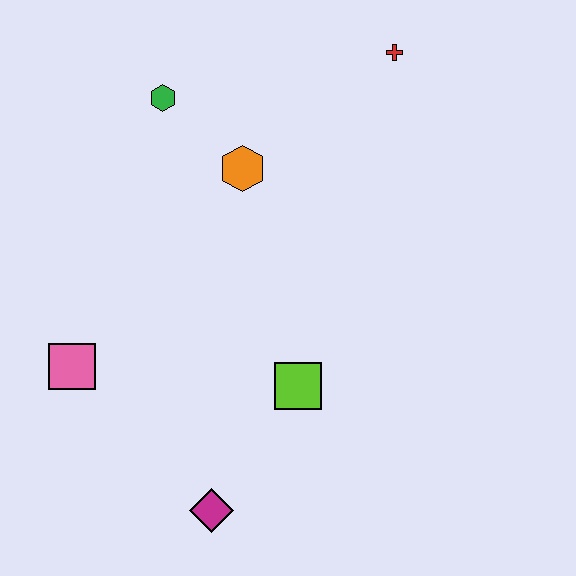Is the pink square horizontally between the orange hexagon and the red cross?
No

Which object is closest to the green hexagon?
The orange hexagon is closest to the green hexagon.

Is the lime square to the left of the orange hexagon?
No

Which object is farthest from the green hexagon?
The magenta diamond is farthest from the green hexagon.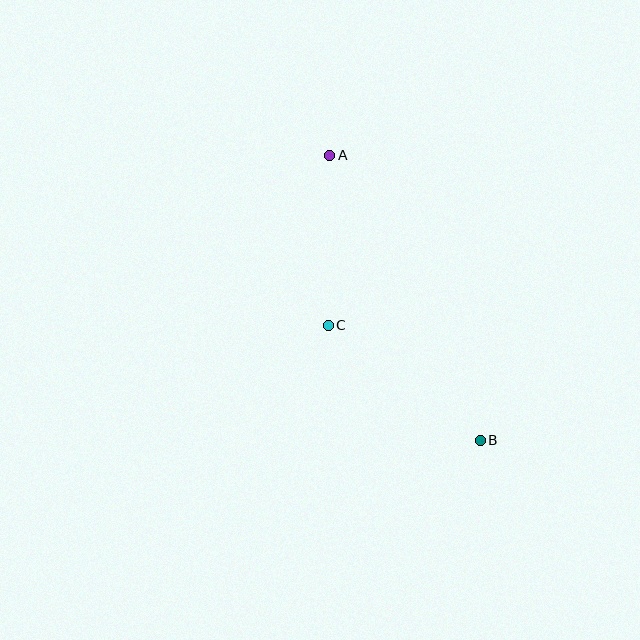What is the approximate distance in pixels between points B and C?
The distance between B and C is approximately 190 pixels.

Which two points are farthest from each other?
Points A and B are farthest from each other.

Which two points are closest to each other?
Points A and C are closest to each other.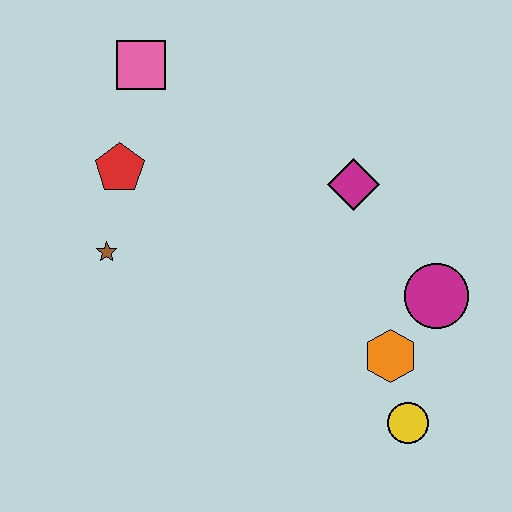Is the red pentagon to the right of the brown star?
Yes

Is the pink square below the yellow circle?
No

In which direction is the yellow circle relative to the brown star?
The yellow circle is to the right of the brown star.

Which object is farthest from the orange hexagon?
The pink square is farthest from the orange hexagon.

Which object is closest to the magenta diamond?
The magenta circle is closest to the magenta diamond.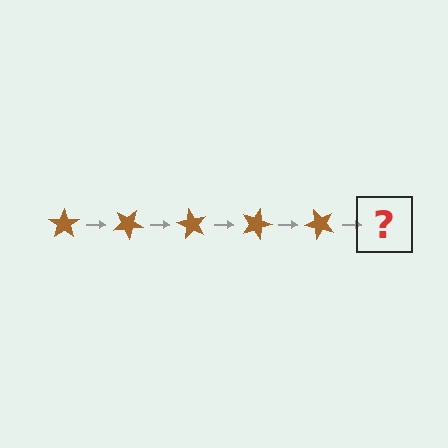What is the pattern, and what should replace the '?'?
The pattern is that the star rotates 30 degrees each step. The '?' should be a brown star rotated 150 degrees.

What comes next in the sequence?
The next element should be a brown star rotated 150 degrees.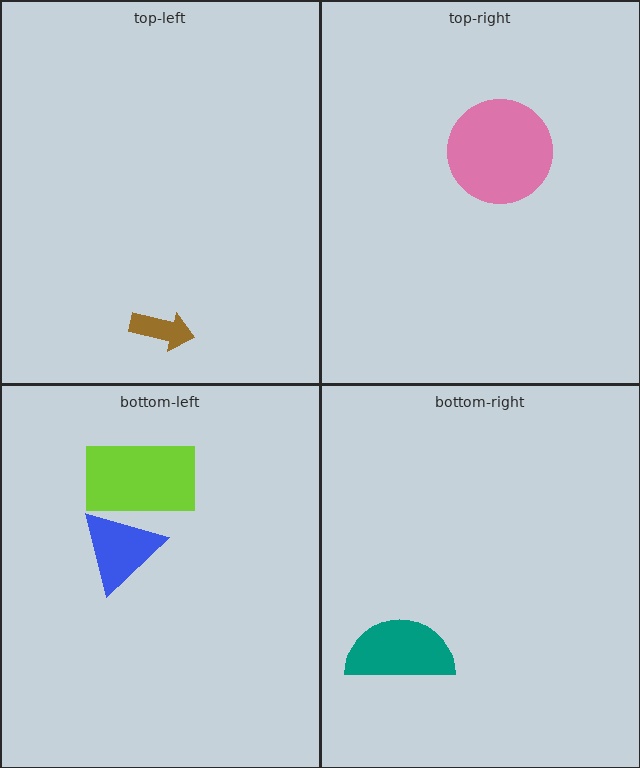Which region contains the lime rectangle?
The bottom-left region.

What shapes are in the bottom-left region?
The blue triangle, the lime rectangle.